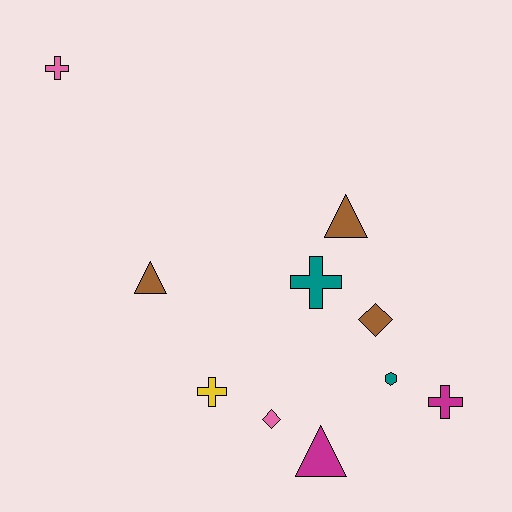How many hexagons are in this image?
There is 1 hexagon.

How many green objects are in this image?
There are no green objects.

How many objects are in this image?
There are 10 objects.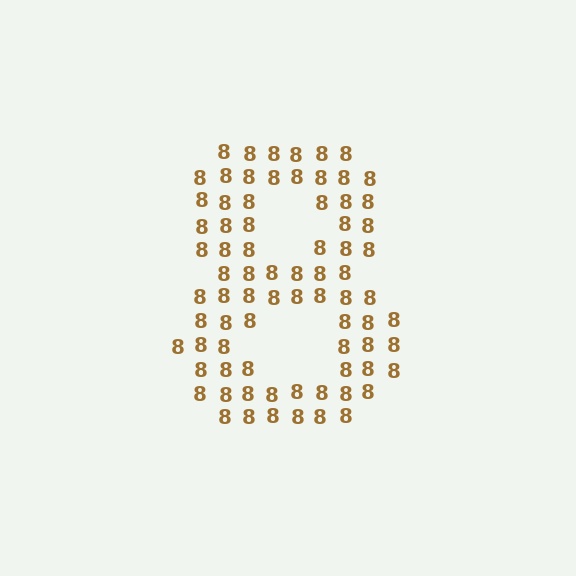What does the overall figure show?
The overall figure shows the digit 8.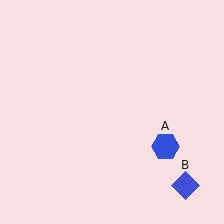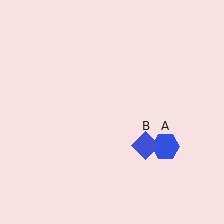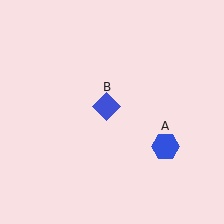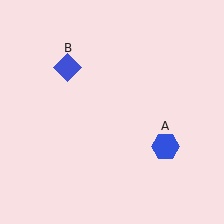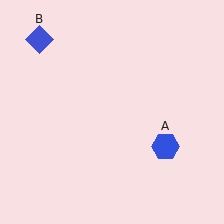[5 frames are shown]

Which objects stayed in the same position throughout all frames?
Blue hexagon (object A) remained stationary.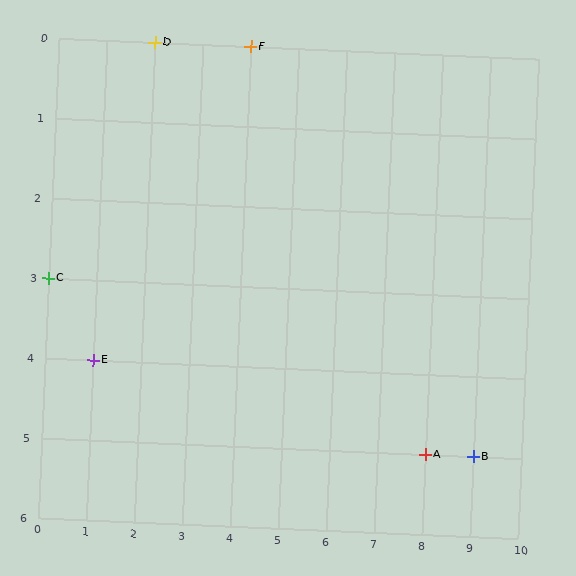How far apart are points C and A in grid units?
Points C and A are 8 columns and 2 rows apart (about 8.2 grid units diagonally).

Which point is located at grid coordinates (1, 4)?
Point E is at (1, 4).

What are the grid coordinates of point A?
Point A is at grid coordinates (8, 5).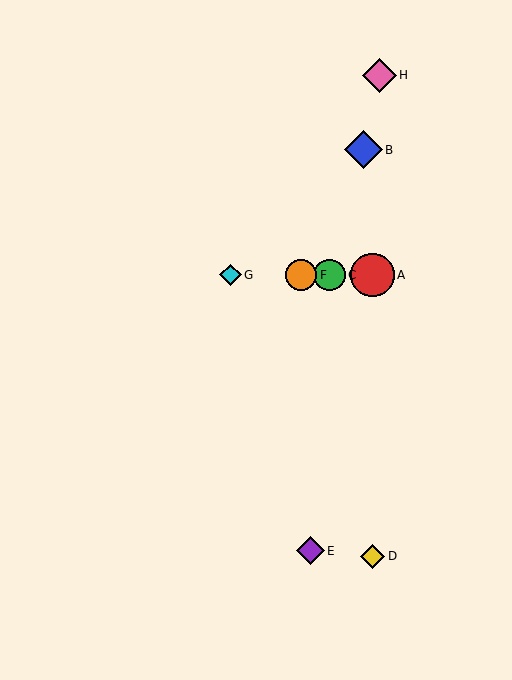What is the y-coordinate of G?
Object G is at y≈275.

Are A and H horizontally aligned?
No, A is at y≈275 and H is at y≈75.